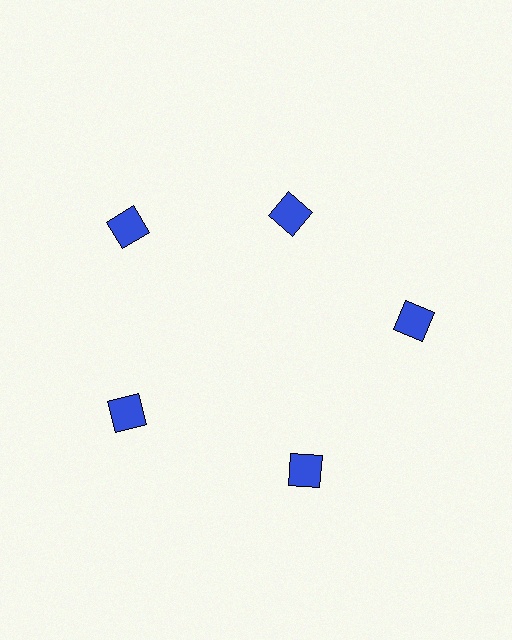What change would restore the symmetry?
The symmetry would be restored by moving it outward, back onto the ring so that all 5 squares sit at equal angles and equal distance from the center.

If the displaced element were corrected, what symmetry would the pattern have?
It would have 5-fold rotational symmetry — the pattern would map onto itself every 72 degrees.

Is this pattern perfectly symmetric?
No. The 5 blue squares are arranged in a ring, but one element near the 1 o'clock position is pulled inward toward the center, breaking the 5-fold rotational symmetry.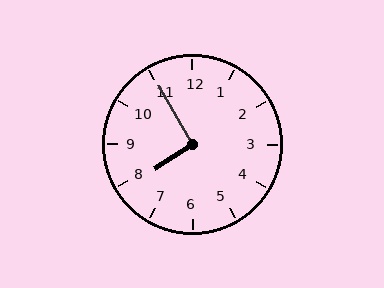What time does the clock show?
7:55.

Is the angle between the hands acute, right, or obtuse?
It is right.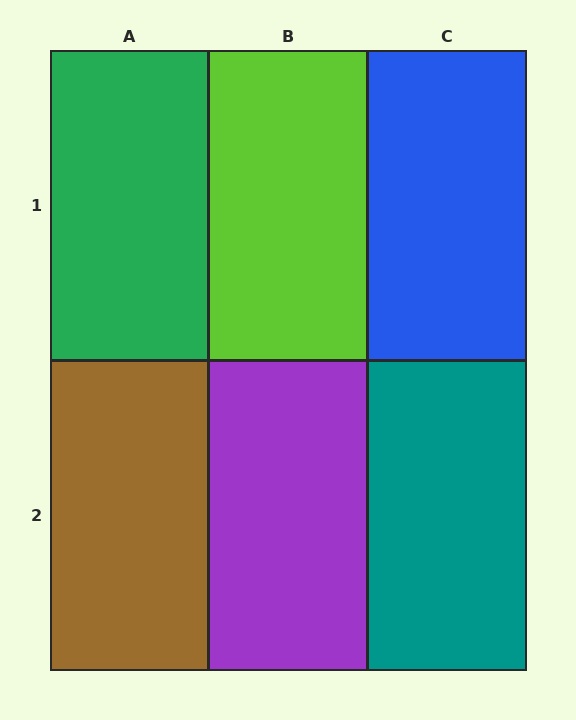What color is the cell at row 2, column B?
Purple.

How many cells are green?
1 cell is green.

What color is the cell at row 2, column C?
Teal.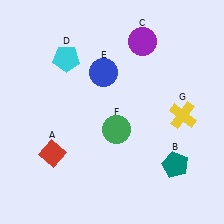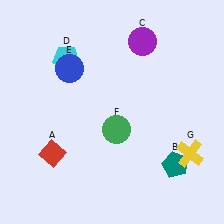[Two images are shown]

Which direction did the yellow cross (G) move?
The yellow cross (G) moved down.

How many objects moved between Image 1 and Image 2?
2 objects moved between the two images.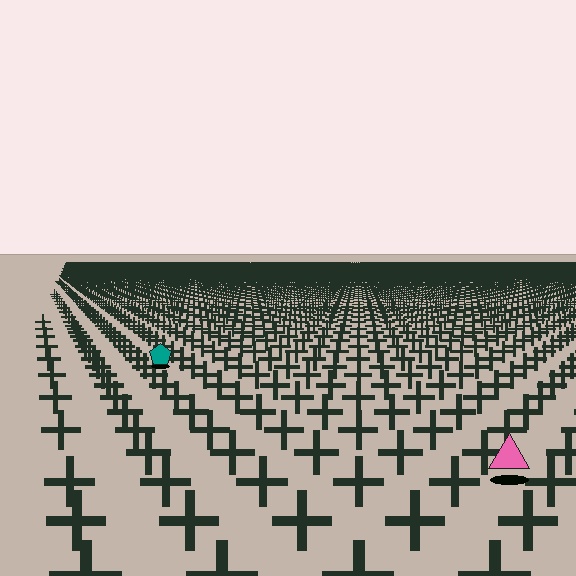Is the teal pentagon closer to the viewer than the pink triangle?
No. The pink triangle is closer — you can tell from the texture gradient: the ground texture is coarser near it.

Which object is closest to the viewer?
The pink triangle is closest. The texture marks near it are larger and more spread out.